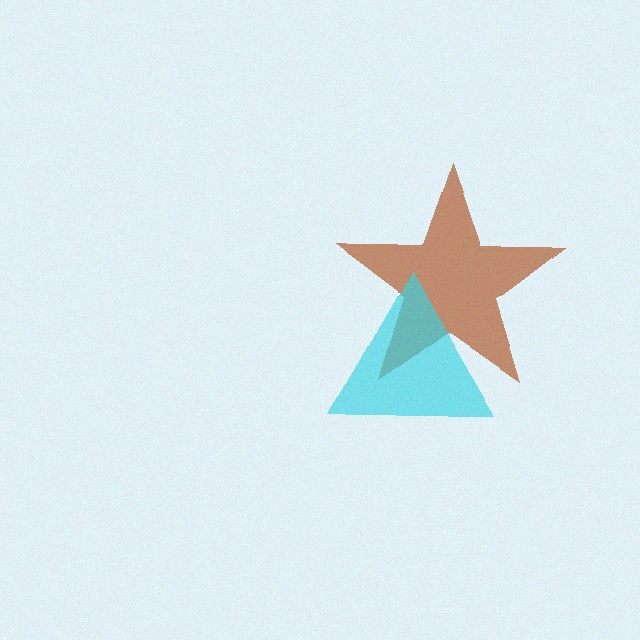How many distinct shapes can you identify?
There are 2 distinct shapes: a brown star, a cyan triangle.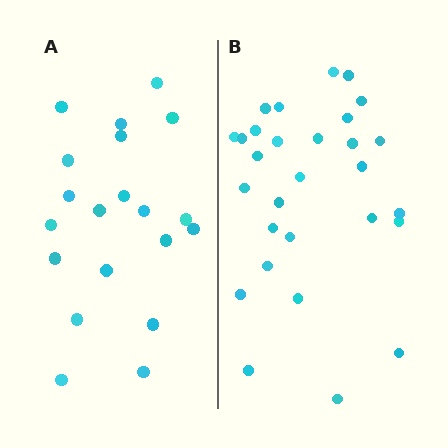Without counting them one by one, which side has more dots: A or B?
Region B (the right region) has more dots.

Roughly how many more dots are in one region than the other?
Region B has roughly 8 or so more dots than region A.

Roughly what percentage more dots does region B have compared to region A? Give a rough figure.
About 45% more.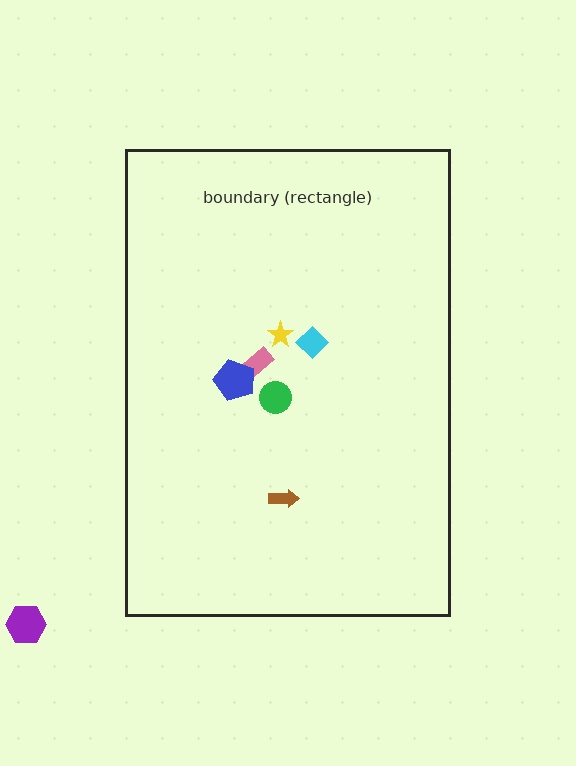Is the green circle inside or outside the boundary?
Inside.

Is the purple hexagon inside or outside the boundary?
Outside.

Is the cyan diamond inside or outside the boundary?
Inside.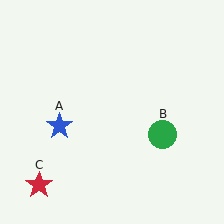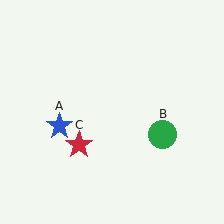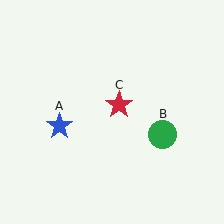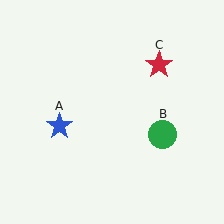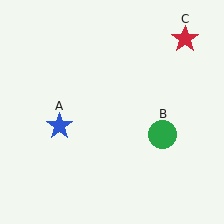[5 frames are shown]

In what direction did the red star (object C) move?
The red star (object C) moved up and to the right.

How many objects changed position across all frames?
1 object changed position: red star (object C).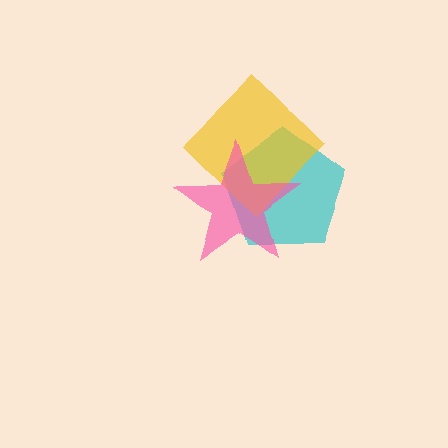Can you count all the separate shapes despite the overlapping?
Yes, there are 3 separate shapes.